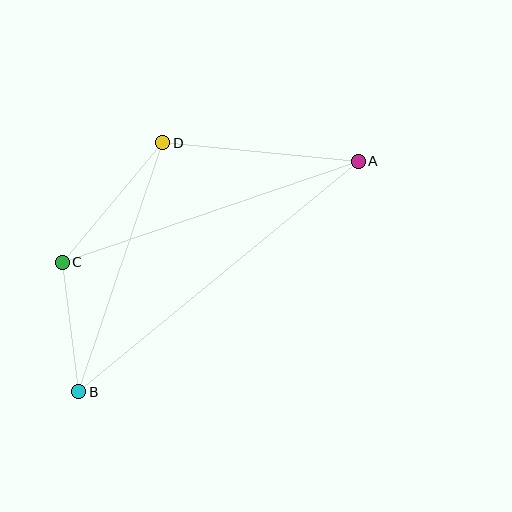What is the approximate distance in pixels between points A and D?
The distance between A and D is approximately 196 pixels.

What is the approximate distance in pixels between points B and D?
The distance between B and D is approximately 263 pixels.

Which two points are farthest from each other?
Points A and B are farthest from each other.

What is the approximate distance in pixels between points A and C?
The distance between A and C is approximately 312 pixels.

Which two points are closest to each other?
Points B and C are closest to each other.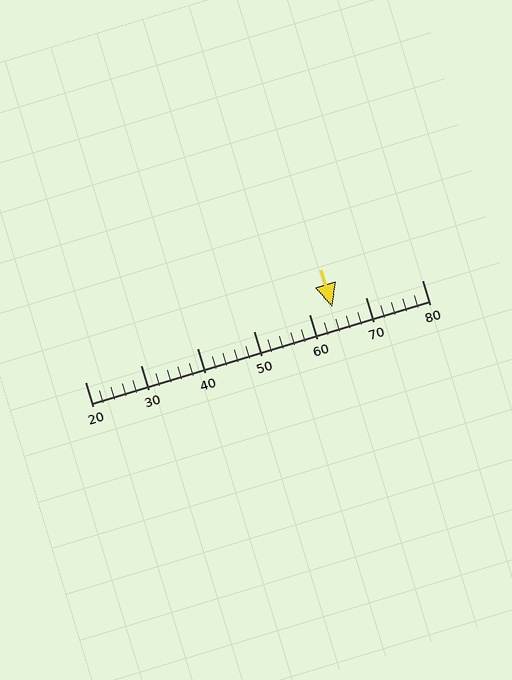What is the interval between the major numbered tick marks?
The major tick marks are spaced 10 units apart.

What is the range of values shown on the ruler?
The ruler shows values from 20 to 80.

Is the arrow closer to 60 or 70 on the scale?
The arrow is closer to 60.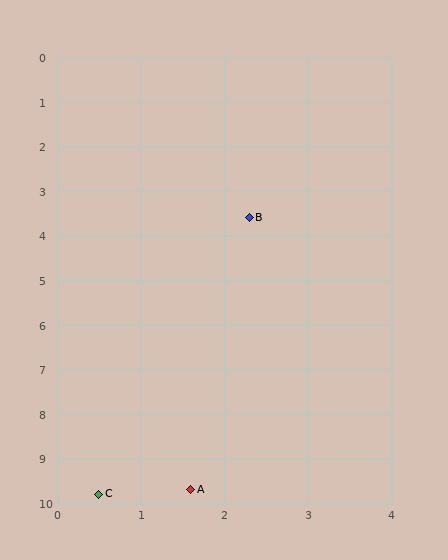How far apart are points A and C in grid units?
Points A and C are about 1.1 grid units apart.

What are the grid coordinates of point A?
Point A is at approximately (1.6, 9.7).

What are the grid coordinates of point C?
Point C is at approximately (0.5, 9.8).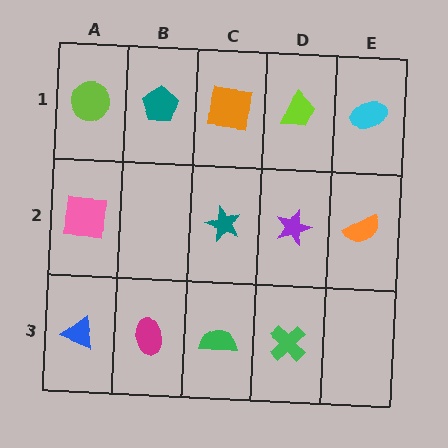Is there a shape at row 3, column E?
No, that cell is empty.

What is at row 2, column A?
A pink square.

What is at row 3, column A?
A blue triangle.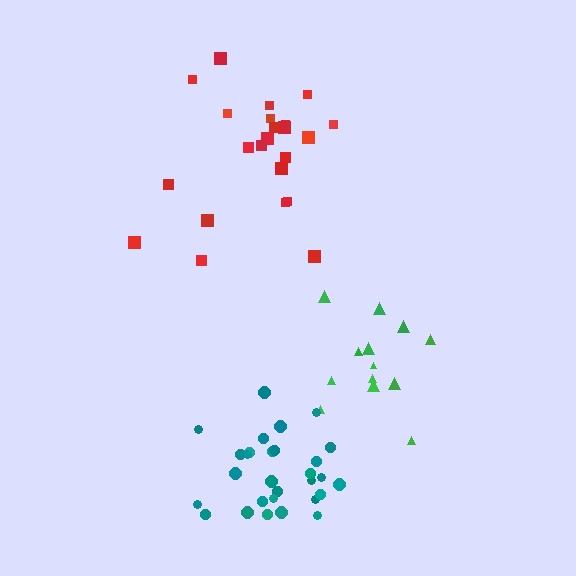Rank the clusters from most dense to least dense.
teal, red, green.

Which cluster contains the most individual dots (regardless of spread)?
Teal (29).